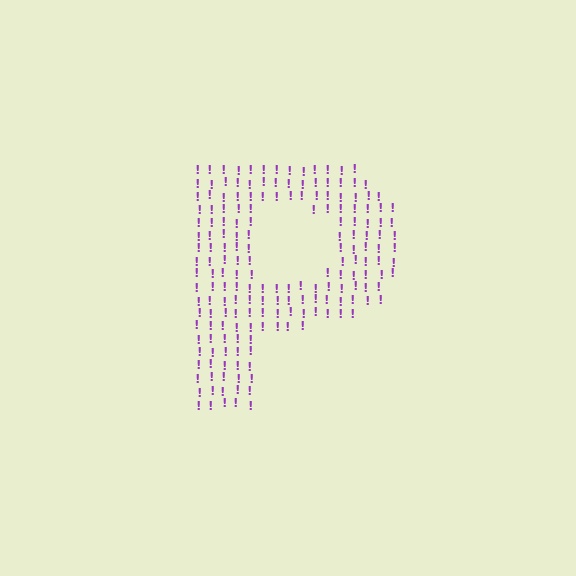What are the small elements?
The small elements are exclamation marks.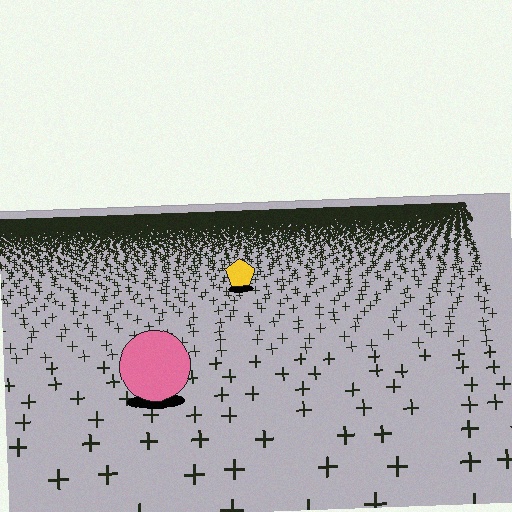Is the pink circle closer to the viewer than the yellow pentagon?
Yes. The pink circle is closer — you can tell from the texture gradient: the ground texture is coarser near it.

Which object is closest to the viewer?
The pink circle is closest. The texture marks near it are larger and more spread out.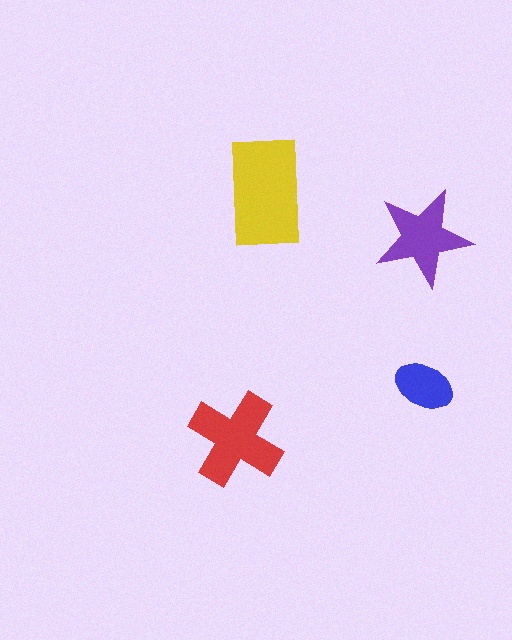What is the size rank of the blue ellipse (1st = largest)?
4th.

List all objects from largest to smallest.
The yellow rectangle, the red cross, the purple star, the blue ellipse.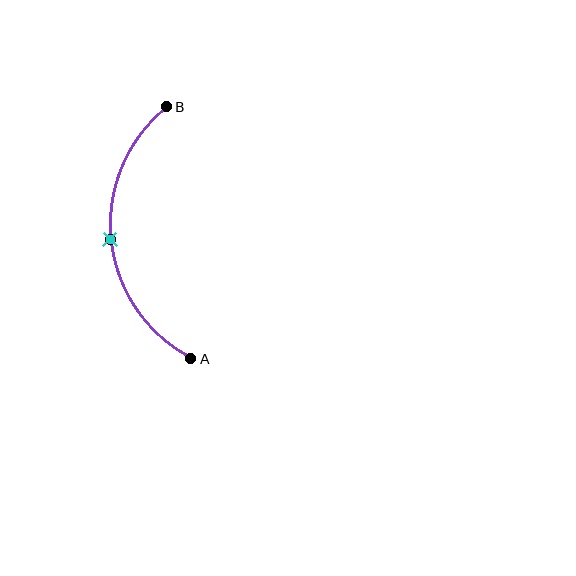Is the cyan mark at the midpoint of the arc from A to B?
Yes. The cyan mark lies on the arc at equal arc-length from both A and B — it is the arc midpoint.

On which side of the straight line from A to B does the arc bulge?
The arc bulges to the left of the straight line connecting A and B.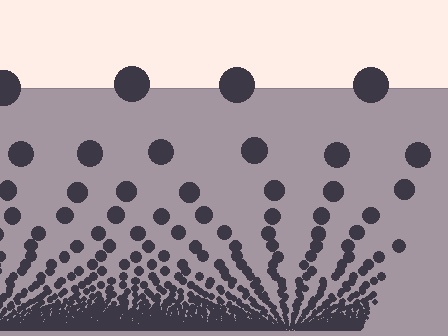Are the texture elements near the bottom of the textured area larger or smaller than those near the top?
Smaller. The gradient is inverted — elements near the bottom are smaller and denser.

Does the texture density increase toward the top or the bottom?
Density increases toward the bottom.